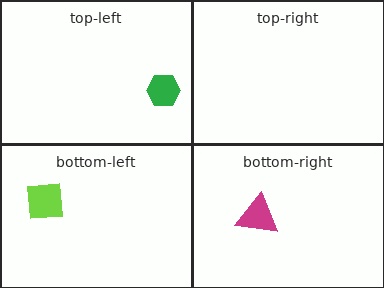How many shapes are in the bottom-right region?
1.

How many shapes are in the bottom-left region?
1.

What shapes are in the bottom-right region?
The magenta triangle.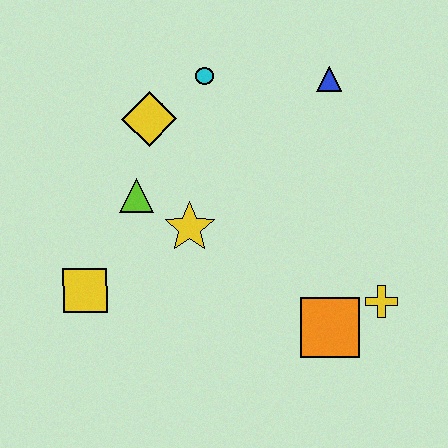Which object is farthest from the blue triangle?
The yellow square is farthest from the blue triangle.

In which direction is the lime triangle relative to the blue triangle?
The lime triangle is to the left of the blue triangle.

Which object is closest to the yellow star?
The lime triangle is closest to the yellow star.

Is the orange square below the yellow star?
Yes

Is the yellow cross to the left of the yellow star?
No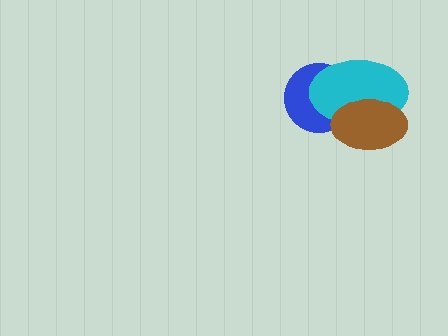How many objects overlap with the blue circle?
2 objects overlap with the blue circle.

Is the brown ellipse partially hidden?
No, no other shape covers it.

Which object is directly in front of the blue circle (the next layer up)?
The cyan ellipse is directly in front of the blue circle.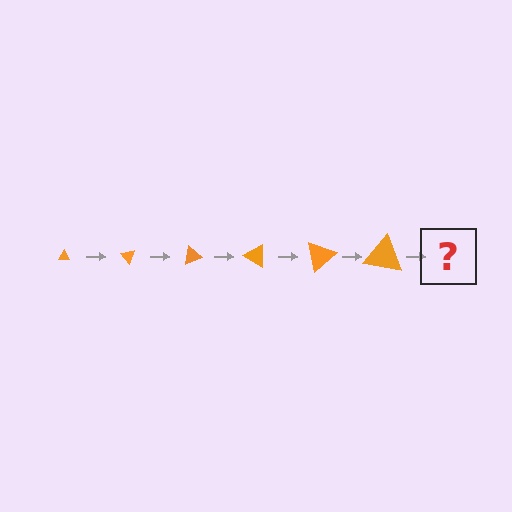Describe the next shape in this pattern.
It should be a triangle, larger than the previous one and rotated 300 degrees from the start.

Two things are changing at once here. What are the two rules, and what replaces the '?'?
The two rules are that the triangle grows larger each step and it rotates 50 degrees each step. The '?' should be a triangle, larger than the previous one and rotated 300 degrees from the start.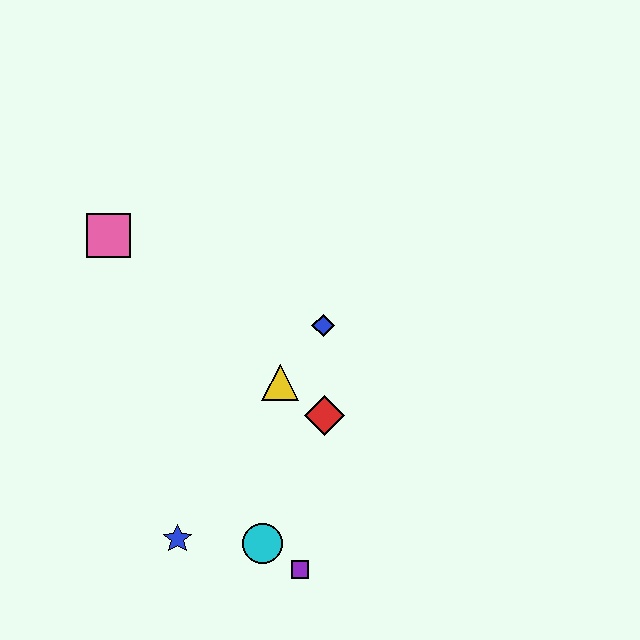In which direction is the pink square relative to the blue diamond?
The pink square is to the left of the blue diamond.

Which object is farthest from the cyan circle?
The pink square is farthest from the cyan circle.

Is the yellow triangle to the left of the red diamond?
Yes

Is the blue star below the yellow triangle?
Yes